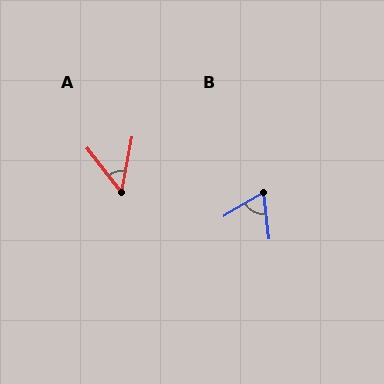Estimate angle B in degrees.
Approximately 65 degrees.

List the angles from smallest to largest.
A (49°), B (65°).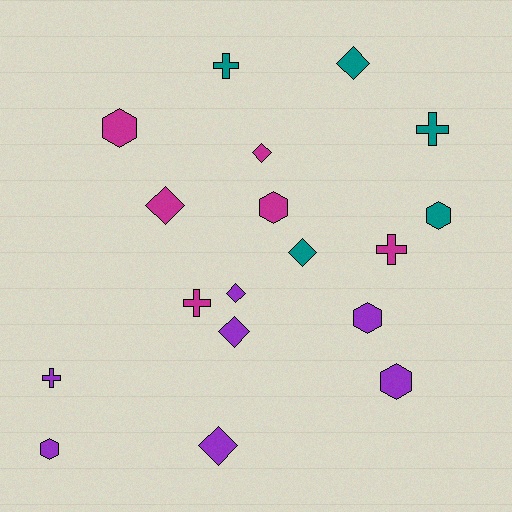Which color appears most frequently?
Purple, with 7 objects.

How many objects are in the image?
There are 18 objects.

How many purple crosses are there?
There is 1 purple cross.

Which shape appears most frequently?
Diamond, with 7 objects.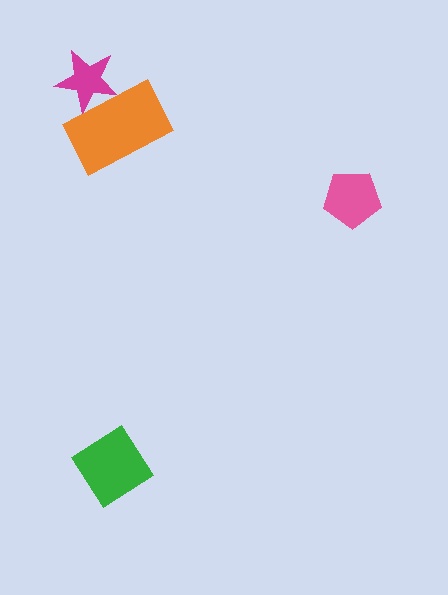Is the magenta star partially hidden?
Yes, it is partially covered by another shape.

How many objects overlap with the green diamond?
0 objects overlap with the green diamond.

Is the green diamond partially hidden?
No, no other shape covers it.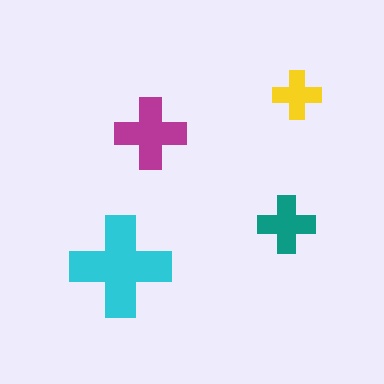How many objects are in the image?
There are 4 objects in the image.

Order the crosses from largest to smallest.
the cyan one, the magenta one, the teal one, the yellow one.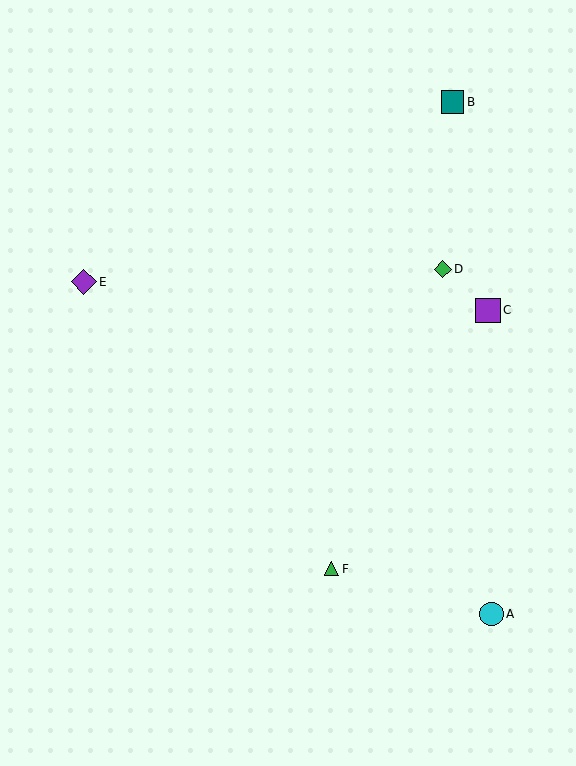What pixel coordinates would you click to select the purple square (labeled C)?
Click at (488, 310) to select the purple square C.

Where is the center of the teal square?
The center of the teal square is at (453, 102).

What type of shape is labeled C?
Shape C is a purple square.